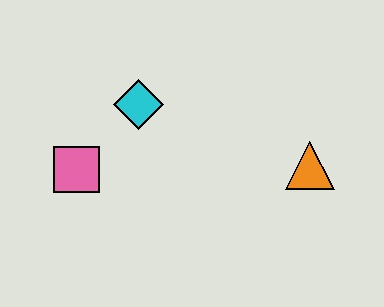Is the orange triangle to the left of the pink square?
No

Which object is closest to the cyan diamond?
The pink square is closest to the cyan diamond.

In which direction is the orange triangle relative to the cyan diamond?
The orange triangle is to the right of the cyan diamond.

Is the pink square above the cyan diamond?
No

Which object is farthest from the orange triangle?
The pink square is farthest from the orange triangle.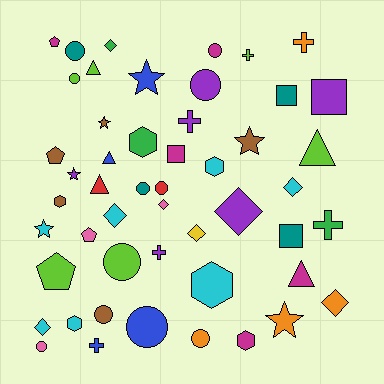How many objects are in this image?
There are 50 objects.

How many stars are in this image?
There are 6 stars.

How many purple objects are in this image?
There are 6 purple objects.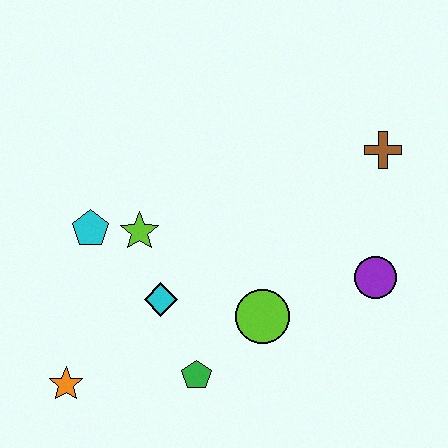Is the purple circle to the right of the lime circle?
Yes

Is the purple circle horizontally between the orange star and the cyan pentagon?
No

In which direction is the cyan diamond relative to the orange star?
The cyan diamond is to the right of the orange star.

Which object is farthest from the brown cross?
The orange star is farthest from the brown cross.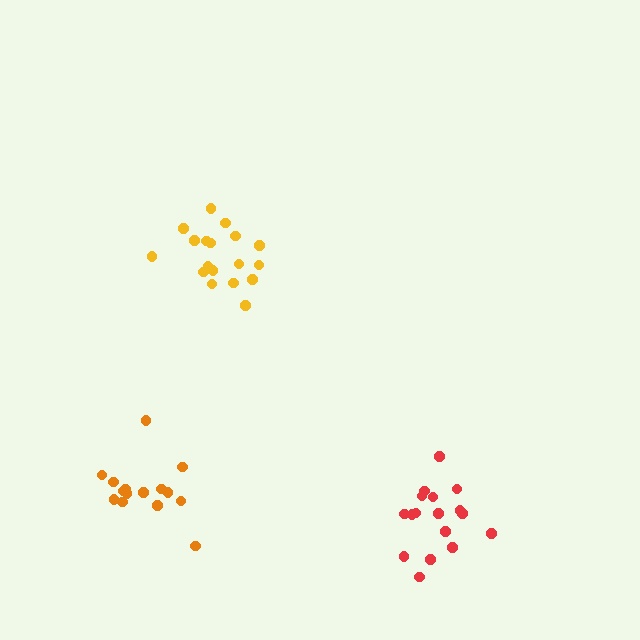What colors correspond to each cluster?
The clusters are colored: red, yellow, orange.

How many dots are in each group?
Group 1: 17 dots, Group 2: 18 dots, Group 3: 15 dots (50 total).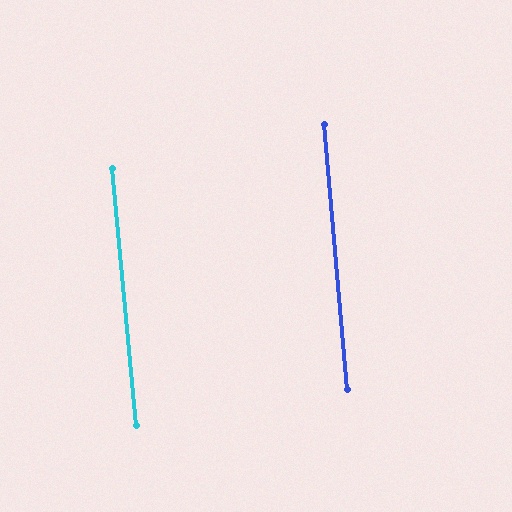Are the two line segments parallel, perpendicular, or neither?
Parallel — their directions differ by only 0.3°.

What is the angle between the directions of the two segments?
Approximately 0 degrees.